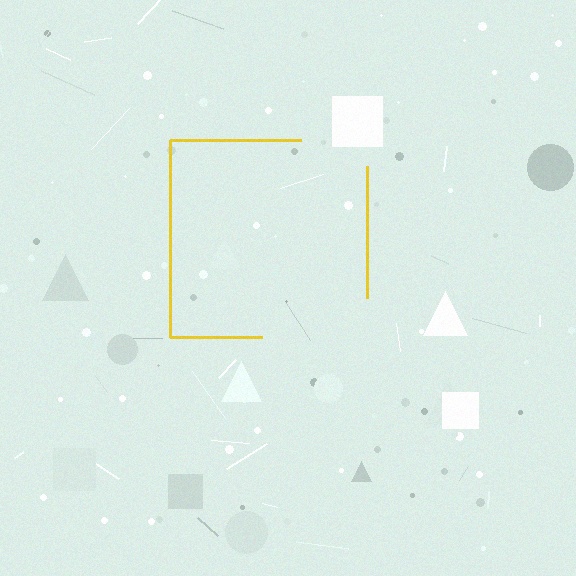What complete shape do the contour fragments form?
The contour fragments form a square.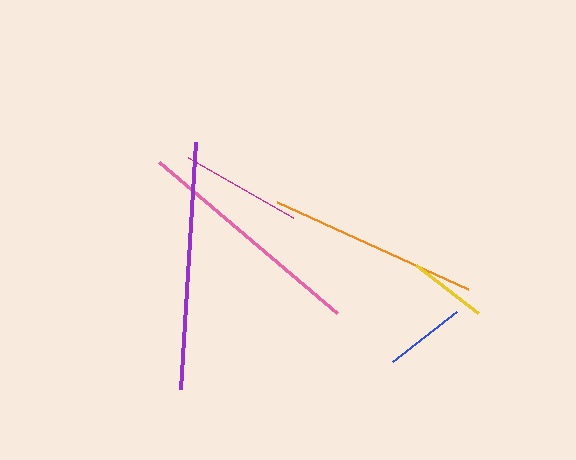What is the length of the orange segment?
The orange segment is approximately 210 pixels long.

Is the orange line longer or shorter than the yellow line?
The orange line is longer than the yellow line.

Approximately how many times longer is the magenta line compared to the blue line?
The magenta line is approximately 1.5 times the length of the blue line.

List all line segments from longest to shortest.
From longest to shortest: purple, pink, orange, magenta, blue, yellow.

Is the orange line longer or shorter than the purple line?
The purple line is longer than the orange line.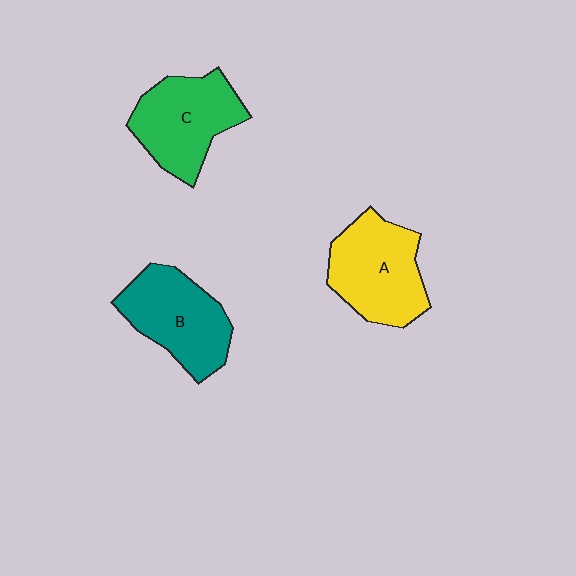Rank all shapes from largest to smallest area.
From largest to smallest: A (yellow), C (green), B (teal).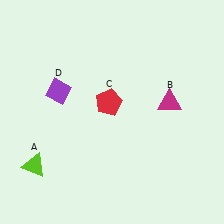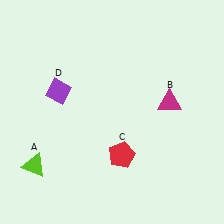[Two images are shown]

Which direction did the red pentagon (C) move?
The red pentagon (C) moved down.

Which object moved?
The red pentagon (C) moved down.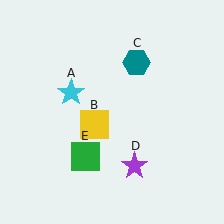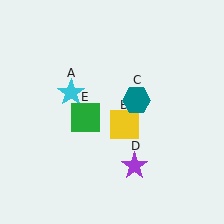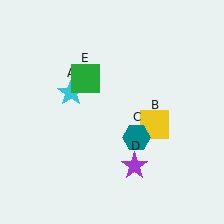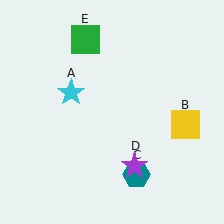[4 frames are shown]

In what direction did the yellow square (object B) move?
The yellow square (object B) moved right.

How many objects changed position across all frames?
3 objects changed position: yellow square (object B), teal hexagon (object C), green square (object E).